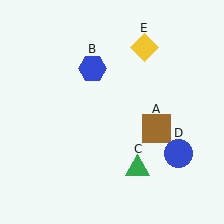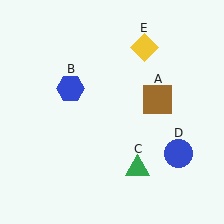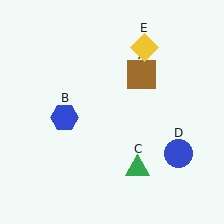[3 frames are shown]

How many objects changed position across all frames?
2 objects changed position: brown square (object A), blue hexagon (object B).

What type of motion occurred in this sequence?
The brown square (object A), blue hexagon (object B) rotated counterclockwise around the center of the scene.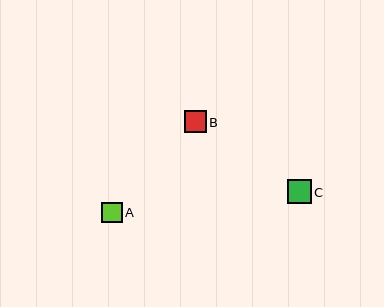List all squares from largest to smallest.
From largest to smallest: C, B, A.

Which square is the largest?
Square C is the largest with a size of approximately 23 pixels.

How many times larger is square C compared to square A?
Square C is approximately 1.1 times the size of square A.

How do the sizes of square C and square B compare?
Square C and square B are approximately the same size.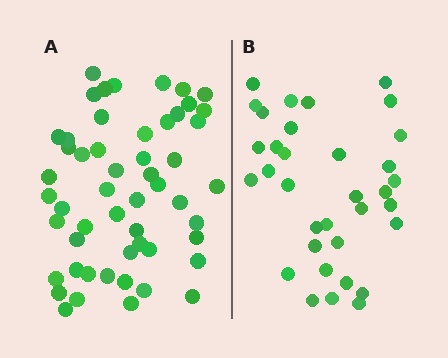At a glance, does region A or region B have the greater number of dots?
Region A (the left region) has more dots.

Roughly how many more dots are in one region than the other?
Region A has approximately 20 more dots than region B.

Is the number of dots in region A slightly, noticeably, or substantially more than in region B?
Region A has substantially more. The ratio is roughly 1.6 to 1.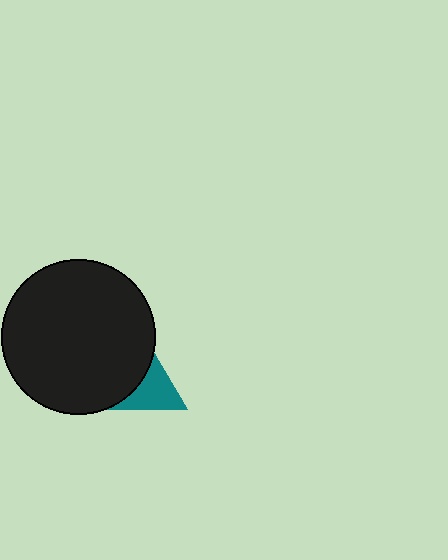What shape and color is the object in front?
The object in front is a black circle.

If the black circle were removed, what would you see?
You would see the complete teal triangle.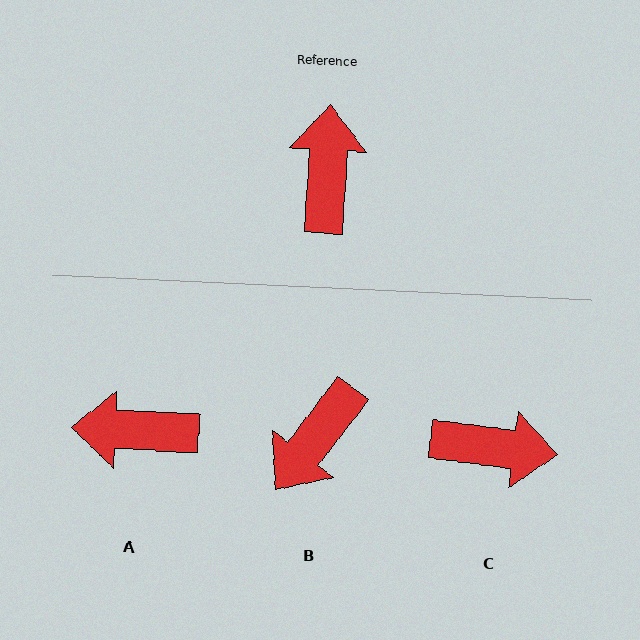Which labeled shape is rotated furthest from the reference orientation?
B, about 146 degrees away.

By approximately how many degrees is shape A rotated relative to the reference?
Approximately 91 degrees counter-clockwise.